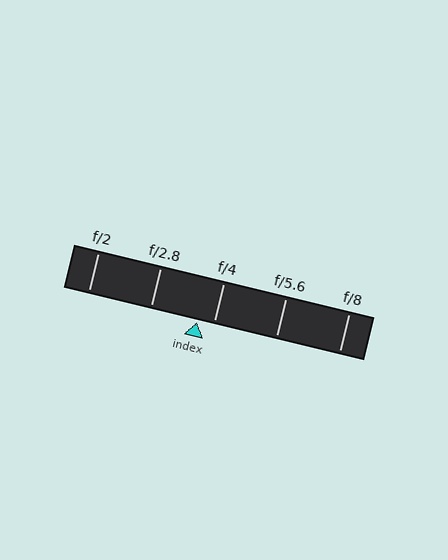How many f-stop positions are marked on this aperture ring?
There are 5 f-stop positions marked.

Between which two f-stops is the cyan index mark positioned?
The index mark is between f/2.8 and f/4.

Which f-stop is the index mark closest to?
The index mark is closest to f/4.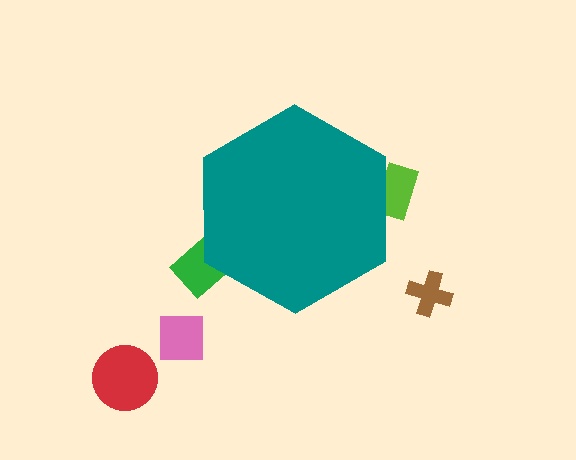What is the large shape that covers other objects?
A teal hexagon.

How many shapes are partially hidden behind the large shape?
2 shapes are partially hidden.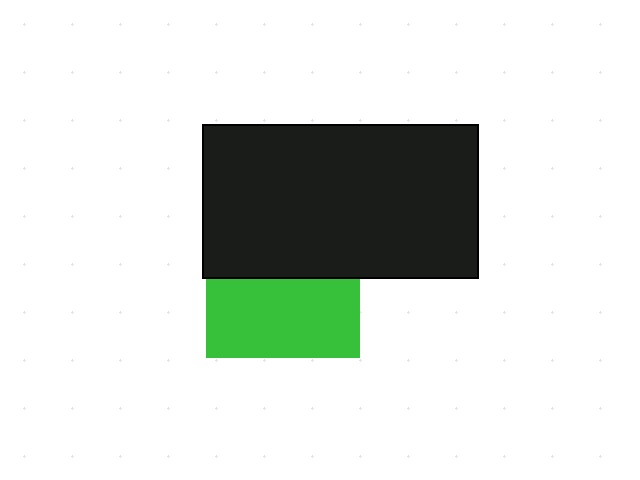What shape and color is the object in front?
The object in front is a black rectangle.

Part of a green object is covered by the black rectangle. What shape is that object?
It is a square.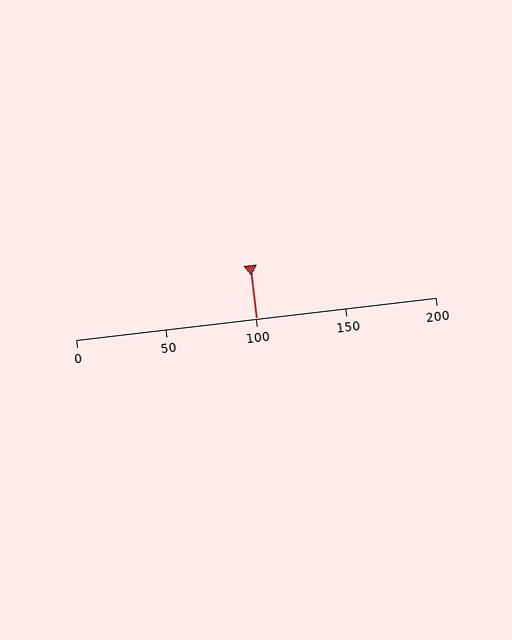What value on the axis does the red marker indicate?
The marker indicates approximately 100.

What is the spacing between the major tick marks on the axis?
The major ticks are spaced 50 apart.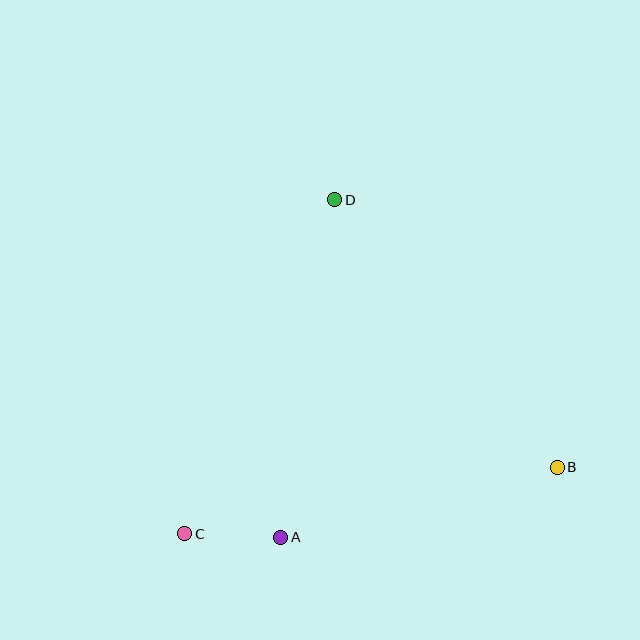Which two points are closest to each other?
Points A and C are closest to each other.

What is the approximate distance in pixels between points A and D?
The distance between A and D is approximately 342 pixels.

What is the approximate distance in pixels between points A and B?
The distance between A and B is approximately 285 pixels.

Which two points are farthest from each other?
Points B and C are farthest from each other.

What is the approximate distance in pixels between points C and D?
The distance between C and D is approximately 366 pixels.